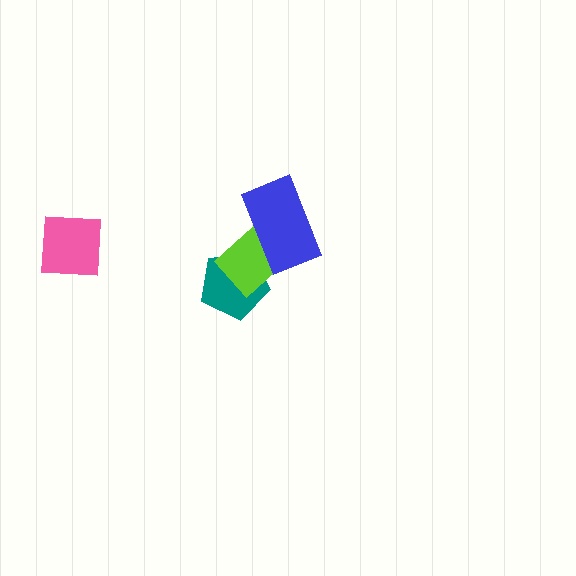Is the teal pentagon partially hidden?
Yes, it is partially covered by another shape.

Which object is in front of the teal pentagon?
The lime rectangle is in front of the teal pentagon.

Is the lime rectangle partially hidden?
Yes, it is partially covered by another shape.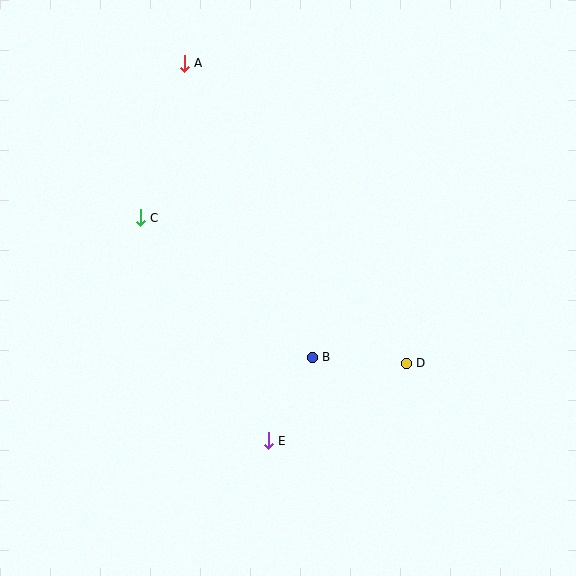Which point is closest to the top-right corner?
Point A is closest to the top-right corner.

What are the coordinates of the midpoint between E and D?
The midpoint between E and D is at (337, 402).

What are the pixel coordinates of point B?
Point B is at (312, 357).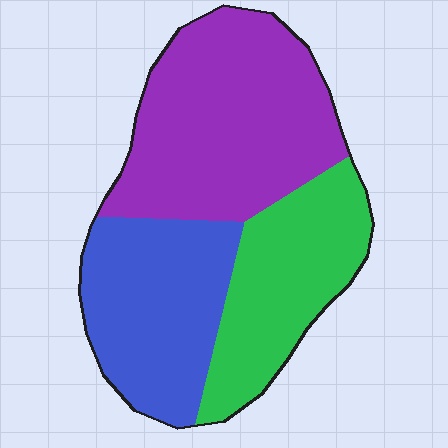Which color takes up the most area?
Purple, at roughly 45%.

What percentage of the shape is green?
Green covers around 25% of the shape.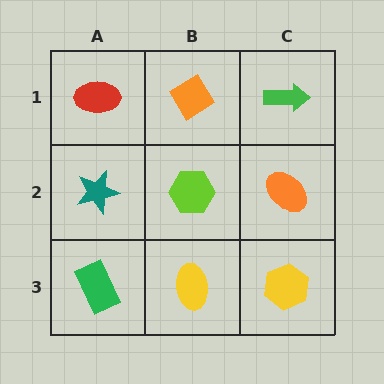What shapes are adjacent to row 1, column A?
A teal star (row 2, column A), an orange diamond (row 1, column B).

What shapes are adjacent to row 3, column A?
A teal star (row 2, column A), a yellow ellipse (row 3, column B).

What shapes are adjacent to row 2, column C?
A green arrow (row 1, column C), a yellow hexagon (row 3, column C), a lime hexagon (row 2, column B).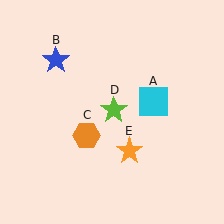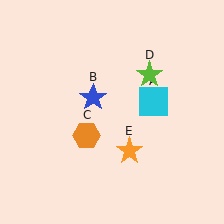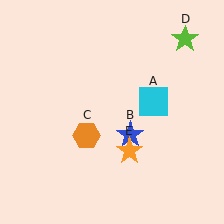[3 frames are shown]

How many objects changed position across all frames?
2 objects changed position: blue star (object B), lime star (object D).